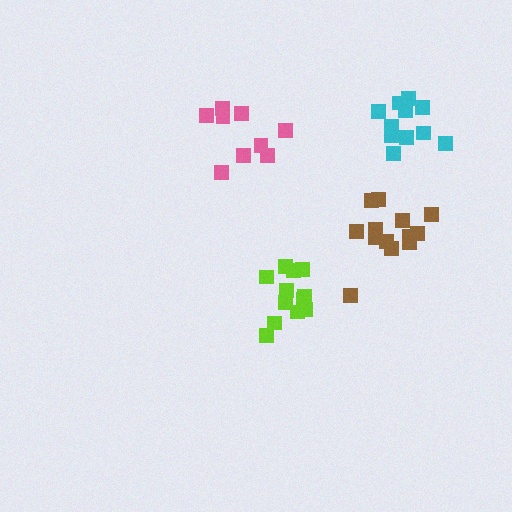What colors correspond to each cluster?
The clusters are colored: brown, lime, pink, cyan.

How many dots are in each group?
Group 1: 13 dots, Group 2: 12 dots, Group 3: 9 dots, Group 4: 12 dots (46 total).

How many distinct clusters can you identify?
There are 4 distinct clusters.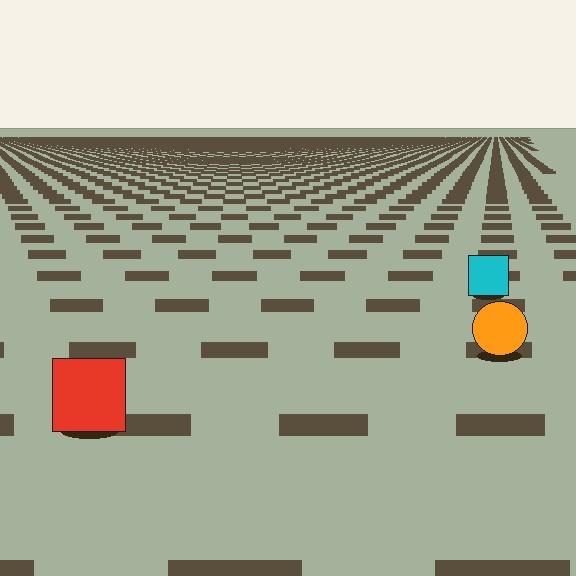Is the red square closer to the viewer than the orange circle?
Yes. The red square is closer — you can tell from the texture gradient: the ground texture is coarser near it.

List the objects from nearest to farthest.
From nearest to farthest: the red square, the orange circle, the cyan square.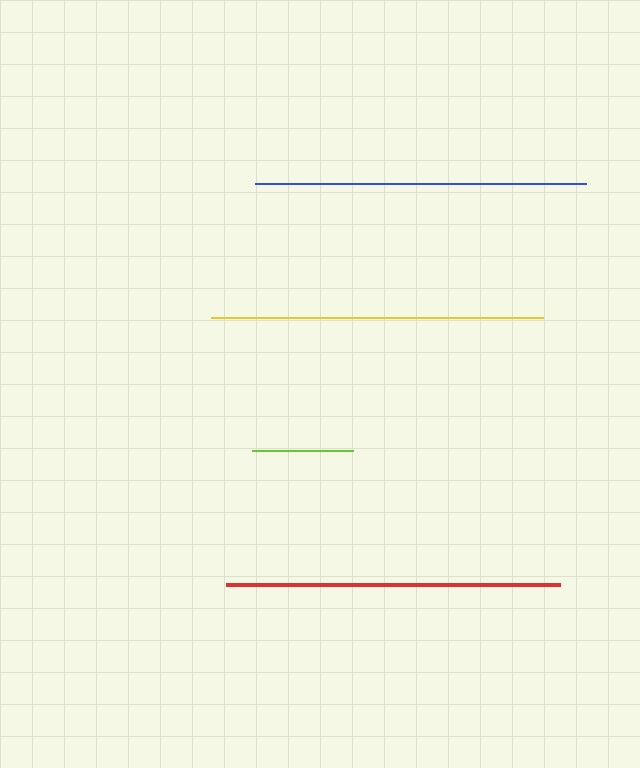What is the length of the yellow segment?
The yellow segment is approximately 332 pixels long.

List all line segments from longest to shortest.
From longest to shortest: red, yellow, blue, lime.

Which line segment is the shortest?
The lime line is the shortest at approximately 101 pixels.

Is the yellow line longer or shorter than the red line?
The red line is longer than the yellow line.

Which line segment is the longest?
The red line is the longest at approximately 334 pixels.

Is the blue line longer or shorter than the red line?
The red line is longer than the blue line.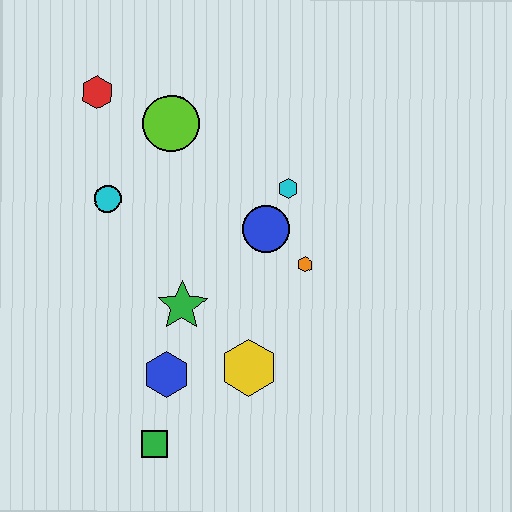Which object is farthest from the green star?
The red hexagon is farthest from the green star.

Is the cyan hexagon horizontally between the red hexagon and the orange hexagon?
Yes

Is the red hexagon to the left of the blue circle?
Yes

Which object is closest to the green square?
The blue hexagon is closest to the green square.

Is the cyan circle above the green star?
Yes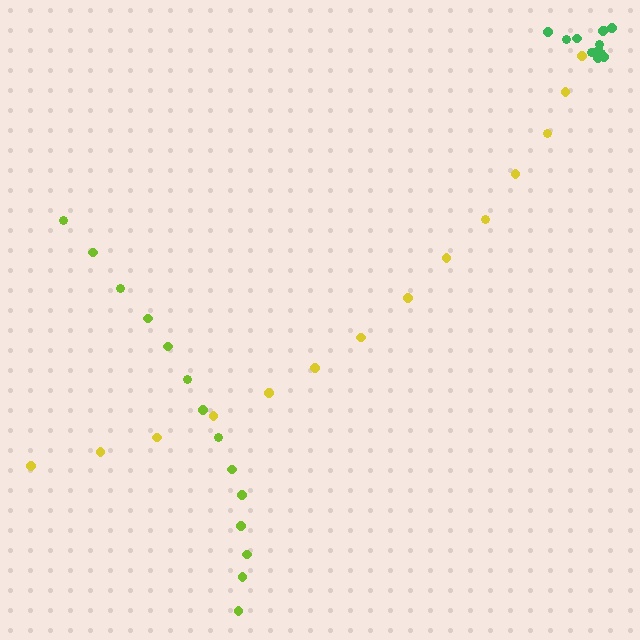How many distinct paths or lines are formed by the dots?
There are 3 distinct paths.